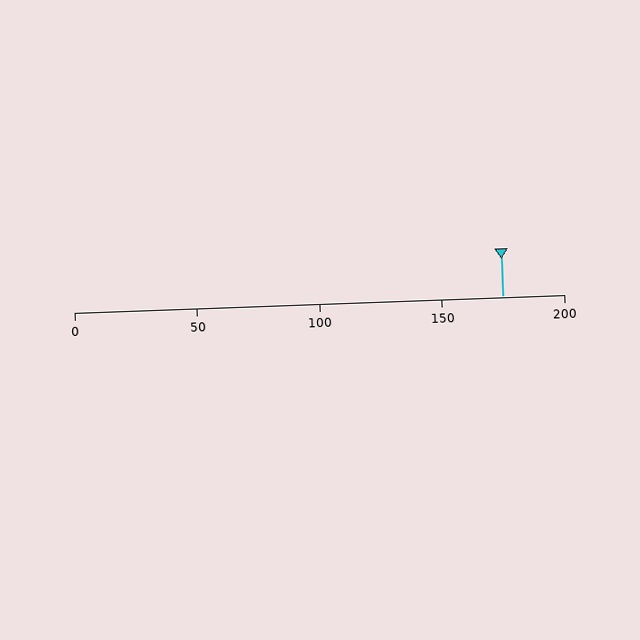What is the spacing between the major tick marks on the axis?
The major ticks are spaced 50 apart.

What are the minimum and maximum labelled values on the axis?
The axis runs from 0 to 200.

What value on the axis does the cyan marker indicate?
The marker indicates approximately 175.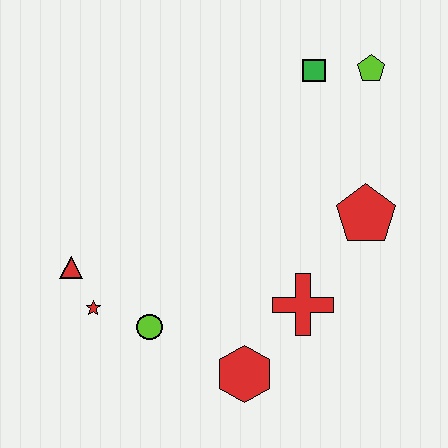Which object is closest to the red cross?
The red hexagon is closest to the red cross.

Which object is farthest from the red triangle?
The lime pentagon is farthest from the red triangle.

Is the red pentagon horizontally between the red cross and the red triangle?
No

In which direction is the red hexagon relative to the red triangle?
The red hexagon is to the right of the red triangle.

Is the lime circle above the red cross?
No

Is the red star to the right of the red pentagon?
No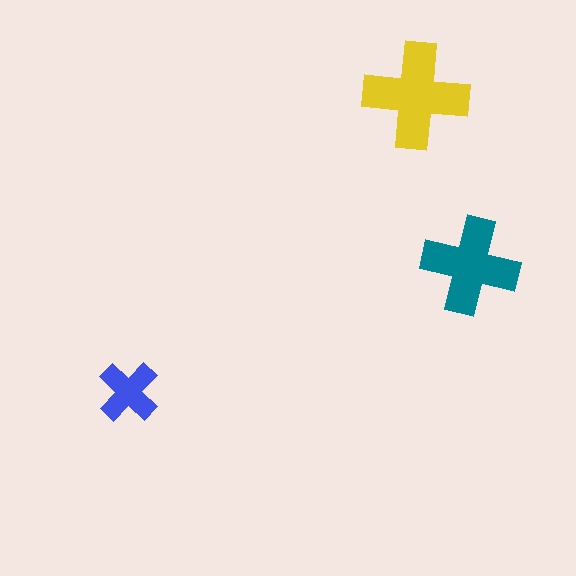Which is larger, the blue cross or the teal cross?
The teal one.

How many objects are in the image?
There are 3 objects in the image.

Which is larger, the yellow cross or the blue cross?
The yellow one.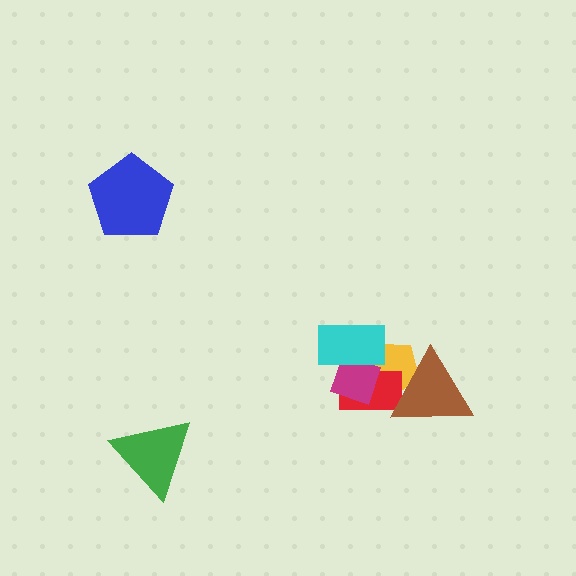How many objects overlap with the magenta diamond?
3 objects overlap with the magenta diamond.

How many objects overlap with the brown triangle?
2 objects overlap with the brown triangle.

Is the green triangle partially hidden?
No, no other shape covers it.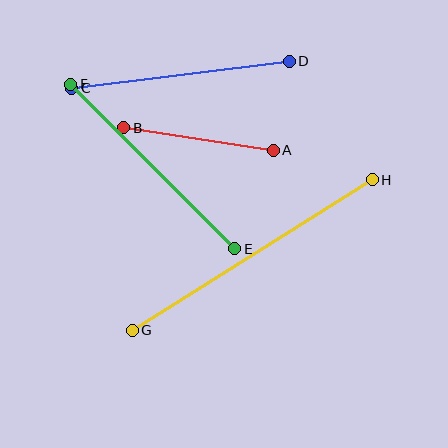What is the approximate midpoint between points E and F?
The midpoint is at approximately (153, 166) pixels.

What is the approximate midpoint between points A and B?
The midpoint is at approximately (198, 139) pixels.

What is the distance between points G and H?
The distance is approximately 283 pixels.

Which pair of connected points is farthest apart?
Points G and H are farthest apart.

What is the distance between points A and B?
The distance is approximately 151 pixels.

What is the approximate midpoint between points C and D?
The midpoint is at approximately (181, 75) pixels.